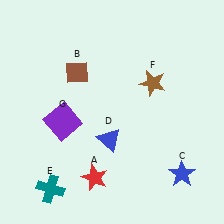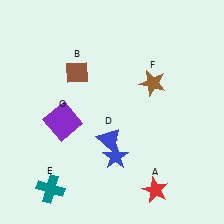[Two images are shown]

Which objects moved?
The objects that moved are: the red star (A), the blue star (C).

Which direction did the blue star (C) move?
The blue star (C) moved left.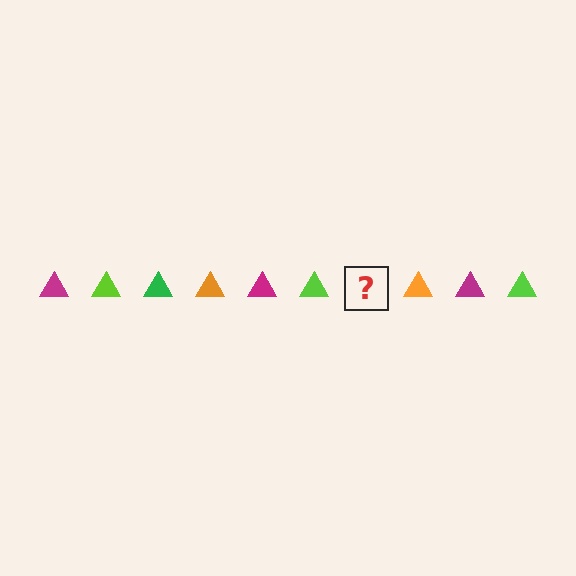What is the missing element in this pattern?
The missing element is a green triangle.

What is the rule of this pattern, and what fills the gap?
The rule is that the pattern cycles through magenta, lime, green, orange triangles. The gap should be filled with a green triangle.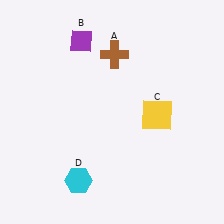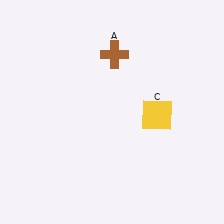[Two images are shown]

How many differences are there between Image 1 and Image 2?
There are 2 differences between the two images.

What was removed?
The purple diamond (B), the cyan hexagon (D) were removed in Image 2.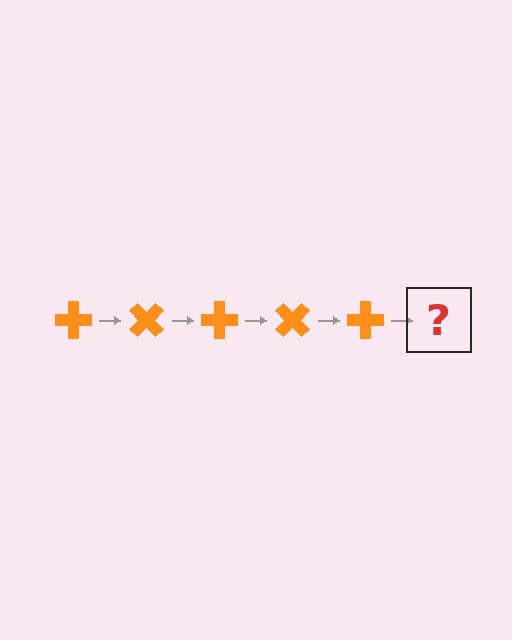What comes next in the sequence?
The next element should be an orange cross rotated 225 degrees.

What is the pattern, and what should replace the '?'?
The pattern is that the cross rotates 45 degrees each step. The '?' should be an orange cross rotated 225 degrees.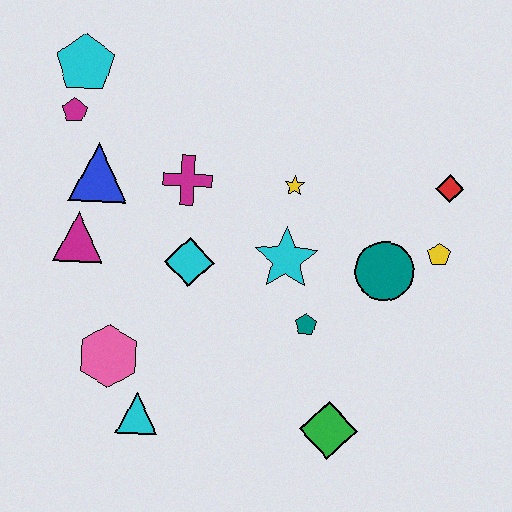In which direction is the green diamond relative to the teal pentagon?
The green diamond is below the teal pentagon.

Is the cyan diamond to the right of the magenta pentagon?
Yes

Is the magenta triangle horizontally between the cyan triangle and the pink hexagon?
No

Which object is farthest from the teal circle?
The cyan pentagon is farthest from the teal circle.